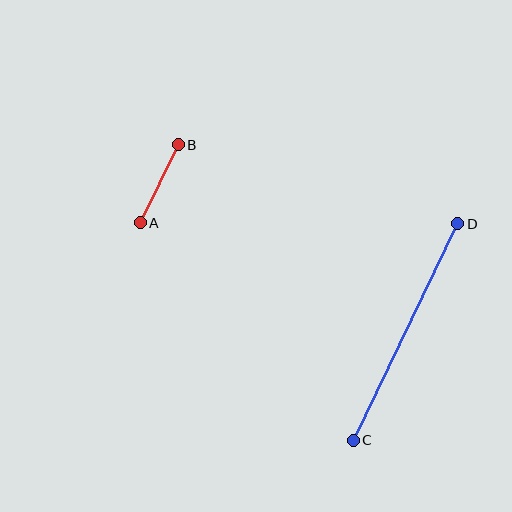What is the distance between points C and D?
The distance is approximately 241 pixels.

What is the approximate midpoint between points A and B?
The midpoint is at approximately (159, 184) pixels.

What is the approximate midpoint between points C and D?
The midpoint is at approximately (406, 332) pixels.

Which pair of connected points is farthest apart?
Points C and D are farthest apart.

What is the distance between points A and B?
The distance is approximately 87 pixels.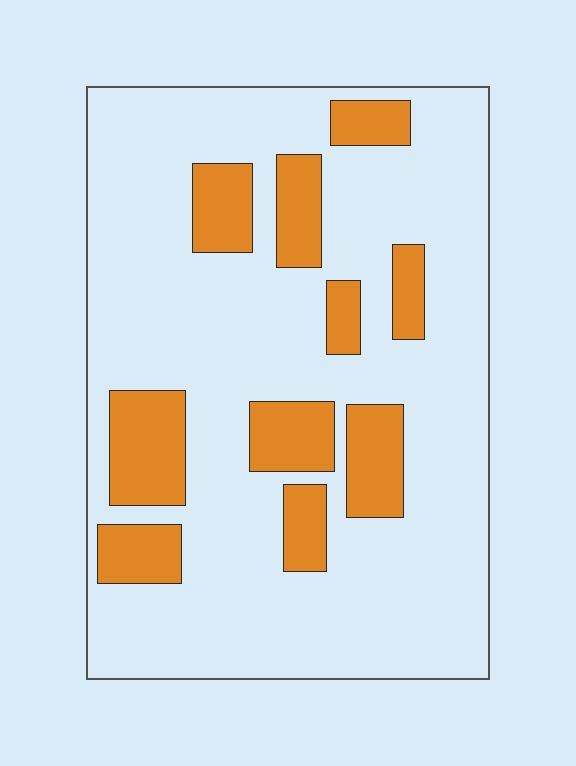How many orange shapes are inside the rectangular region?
10.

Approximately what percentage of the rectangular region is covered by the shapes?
Approximately 20%.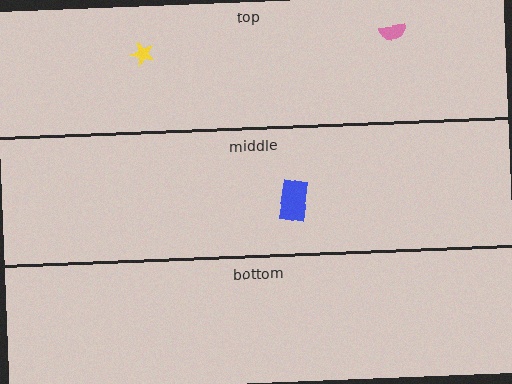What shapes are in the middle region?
The blue rectangle.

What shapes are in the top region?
The yellow star, the pink semicircle.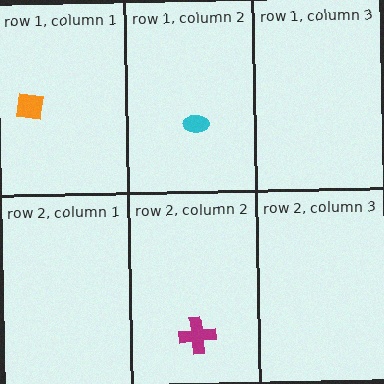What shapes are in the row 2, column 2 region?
The magenta cross.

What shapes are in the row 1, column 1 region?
The orange square.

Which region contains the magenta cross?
The row 2, column 2 region.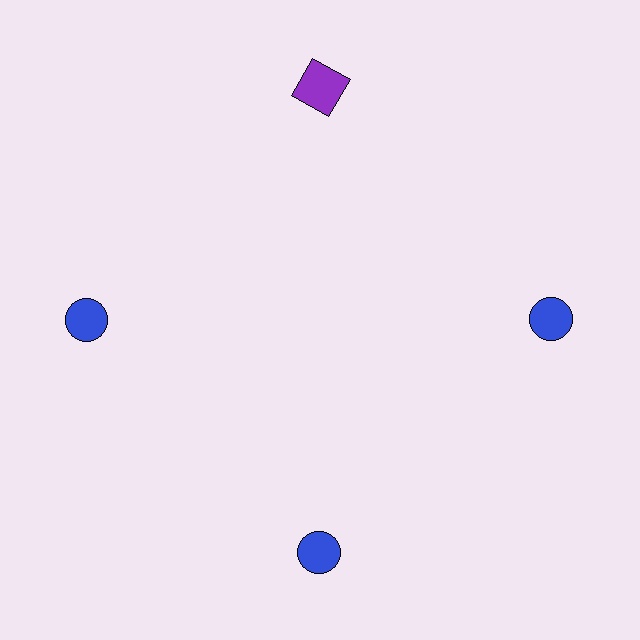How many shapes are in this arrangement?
There are 4 shapes arranged in a ring pattern.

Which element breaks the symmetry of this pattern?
The purple square at roughly the 12 o'clock position breaks the symmetry. All other shapes are blue circles.